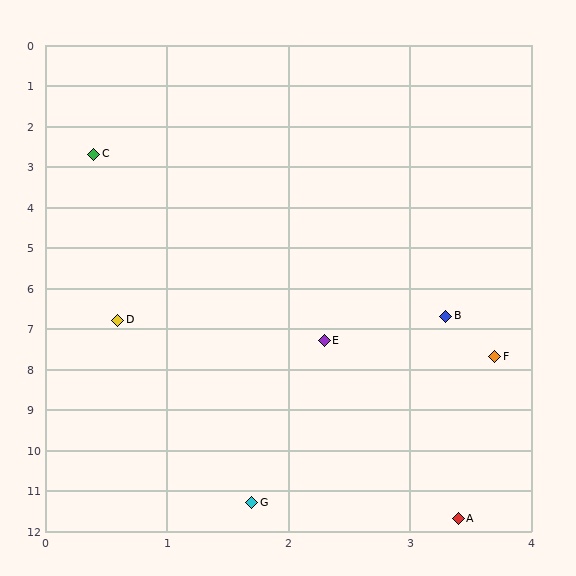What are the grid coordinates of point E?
Point E is at approximately (2.3, 7.3).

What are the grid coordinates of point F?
Point F is at approximately (3.7, 7.7).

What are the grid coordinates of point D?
Point D is at approximately (0.6, 6.8).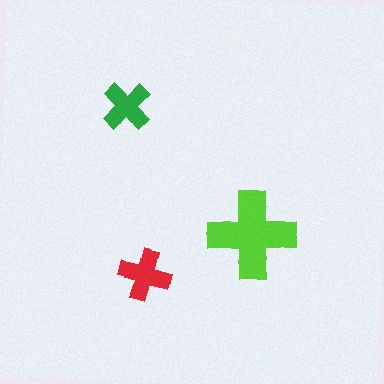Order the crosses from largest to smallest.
the lime one, the red one, the green one.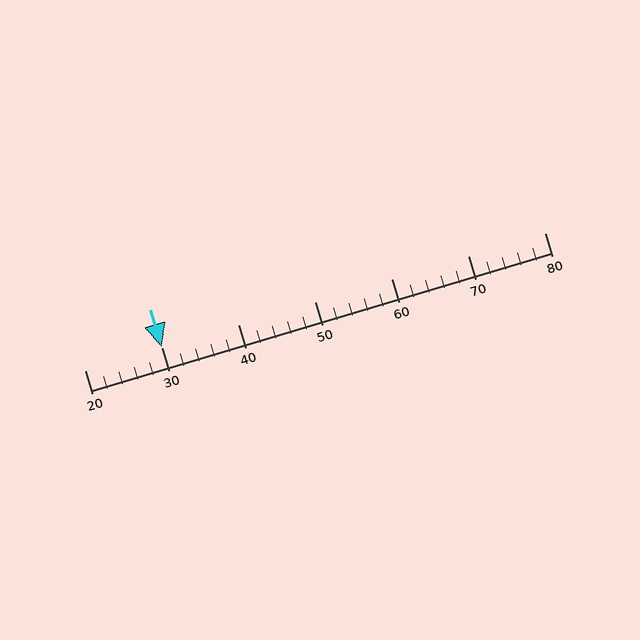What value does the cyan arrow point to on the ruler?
The cyan arrow points to approximately 30.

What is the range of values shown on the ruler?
The ruler shows values from 20 to 80.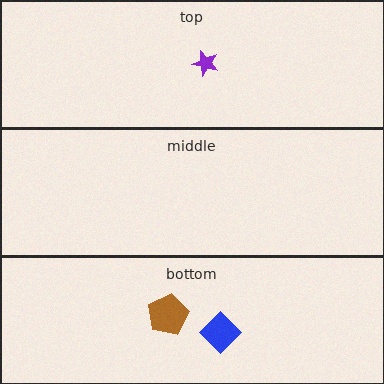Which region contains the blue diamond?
The bottom region.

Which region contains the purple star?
The top region.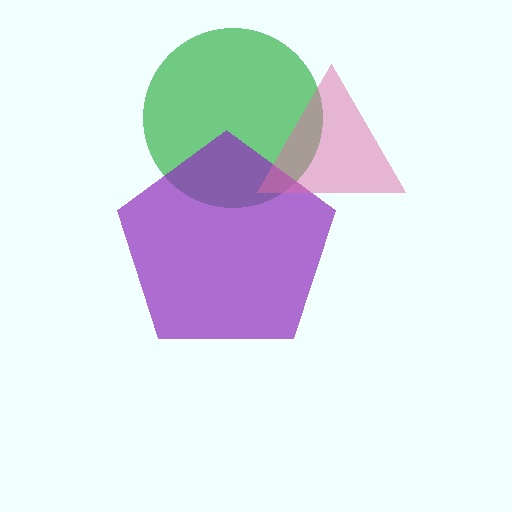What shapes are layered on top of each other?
The layered shapes are: a green circle, a purple pentagon, a pink triangle.